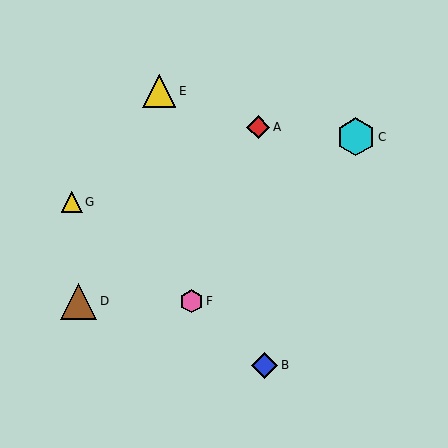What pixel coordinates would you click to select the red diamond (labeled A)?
Click at (258, 127) to select the red diamond A.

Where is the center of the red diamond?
The center of the red diamond is at (258, 127).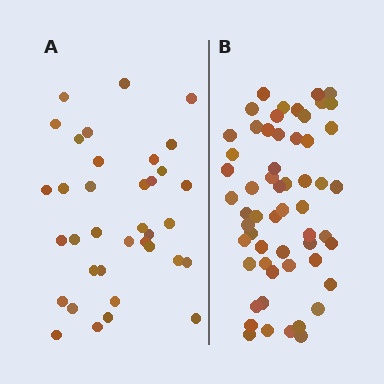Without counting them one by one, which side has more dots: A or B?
Region B (the right region) has more dots.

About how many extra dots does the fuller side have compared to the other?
Region B has approximately 20 more dots than region A.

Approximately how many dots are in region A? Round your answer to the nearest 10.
About 40 dots. (The exact count is 36, which rounds to 40.)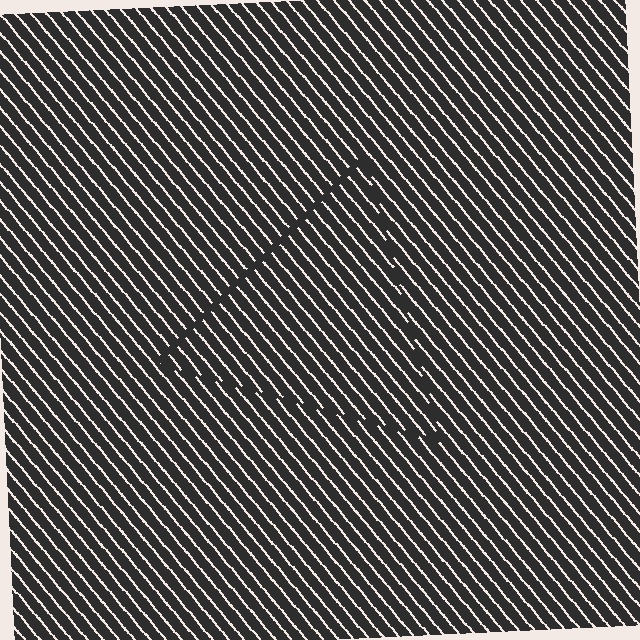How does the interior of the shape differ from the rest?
The interior of the shape contains the same grating, shifted by half a period — the contour is defined by the phase discontinuity where line-ends from the inner and outer gratings abut.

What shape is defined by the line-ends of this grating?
An illusory triangle. The interior of the shape contains the same grating, shifted by half a period — the contour is defined by the phase discontinuity where line-ends from the inner and outer gratings abut.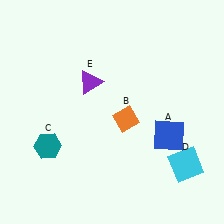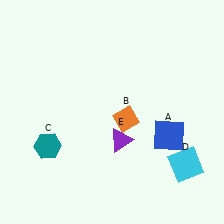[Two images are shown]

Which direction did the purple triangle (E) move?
The purple triangle (E) moved down.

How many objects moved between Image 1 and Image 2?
1 object moved between the two images.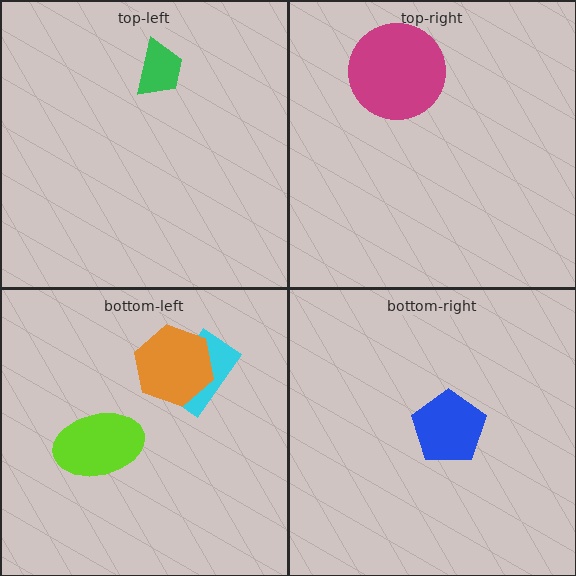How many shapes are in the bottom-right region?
1.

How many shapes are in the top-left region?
1.